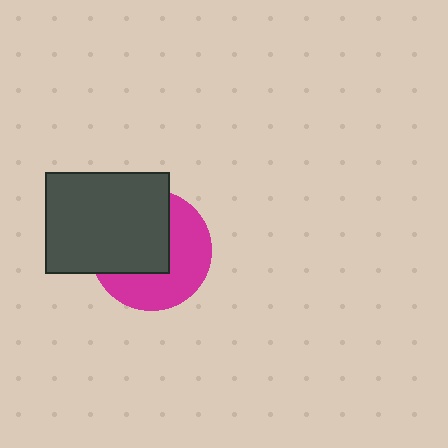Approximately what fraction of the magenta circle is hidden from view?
Roughly 50% of the magenta circle is hidden behind the dark gray rectangle.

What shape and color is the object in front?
The object in front is a dark gray rectangle.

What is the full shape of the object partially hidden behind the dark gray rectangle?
The partially hidden object is a magenta circle.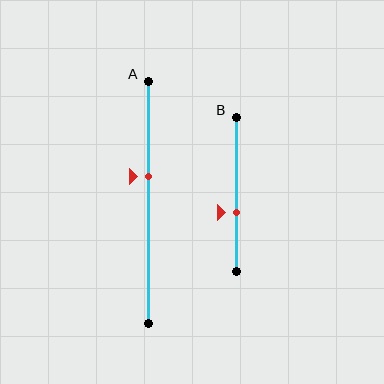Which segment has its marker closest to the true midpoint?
Segment A has its marker closest to the true midpoint.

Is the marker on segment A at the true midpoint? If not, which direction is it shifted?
No, the marker on segment A is shifted upward by about 11% of the segment length.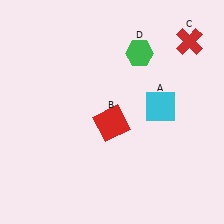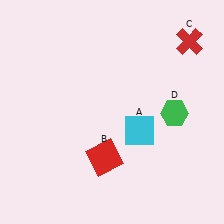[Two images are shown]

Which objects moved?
The objects that moved are: the cyan square (A), the red square (B), the green hexagon (D).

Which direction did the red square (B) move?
The red square (B) moved down.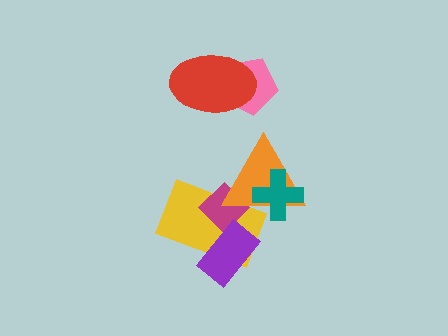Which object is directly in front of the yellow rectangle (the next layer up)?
The magenta diamond is directly in front of the yellow rectangle.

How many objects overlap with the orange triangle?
3 objects overlap with the orange triangle.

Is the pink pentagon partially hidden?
Yes, it is partially covered by another shape.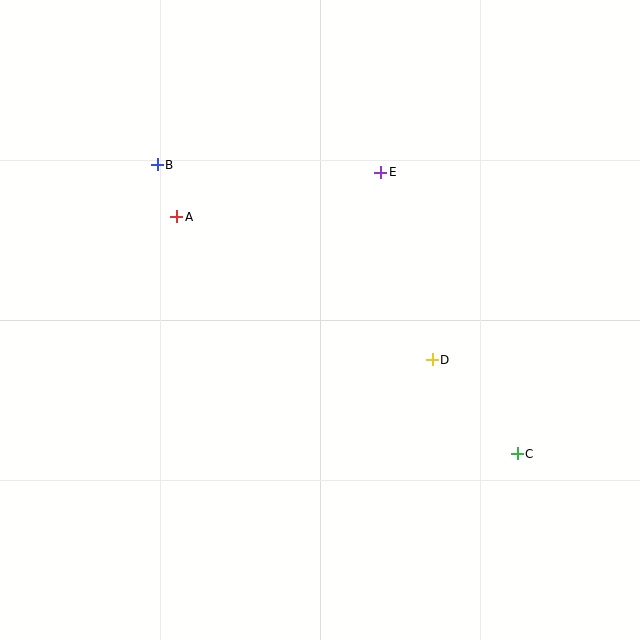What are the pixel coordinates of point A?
Point A is at (177, 217).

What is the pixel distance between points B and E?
The distance between B and E is 223 pixels.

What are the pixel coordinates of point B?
Point B is at (157, 165).